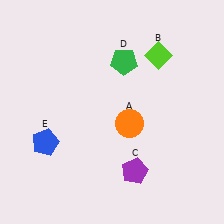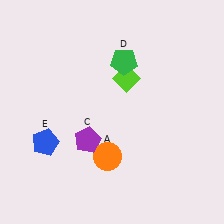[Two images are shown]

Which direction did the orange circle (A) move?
The orange circle (A) moved down.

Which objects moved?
The objects that moved are: the orange circle (A), the lime diamond (B), the purple pentagon (C).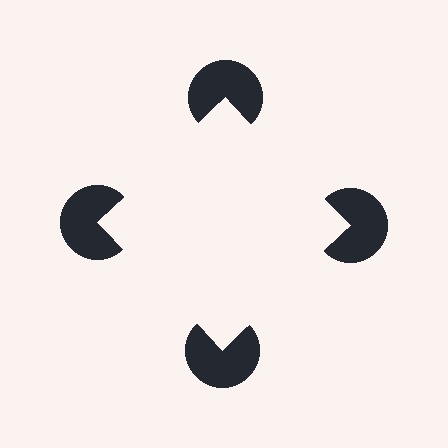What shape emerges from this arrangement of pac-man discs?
An illusory square — its edges are inferred from the aligned wedge cuts in the pac-man discs, not physically drawn.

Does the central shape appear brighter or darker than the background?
It typically appears slightly brighter than the background, even though no actual brightness change is drawn.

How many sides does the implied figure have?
4 sides.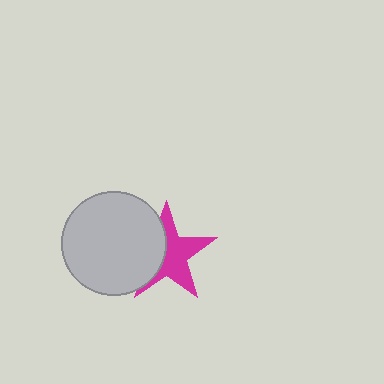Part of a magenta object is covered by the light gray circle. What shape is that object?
It is a star.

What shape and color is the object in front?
The object in front is a light gray circle.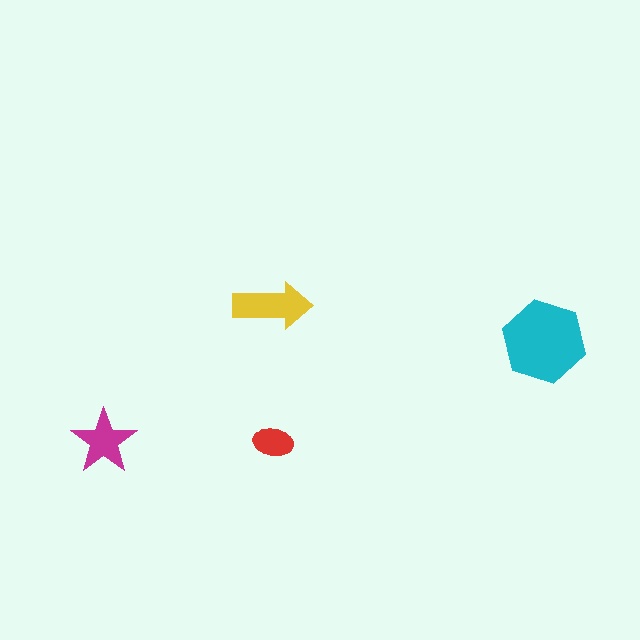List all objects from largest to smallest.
The cyan hexagon, the yellow arrow, the magenta star, the red ellipse.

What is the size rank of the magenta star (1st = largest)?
3rd.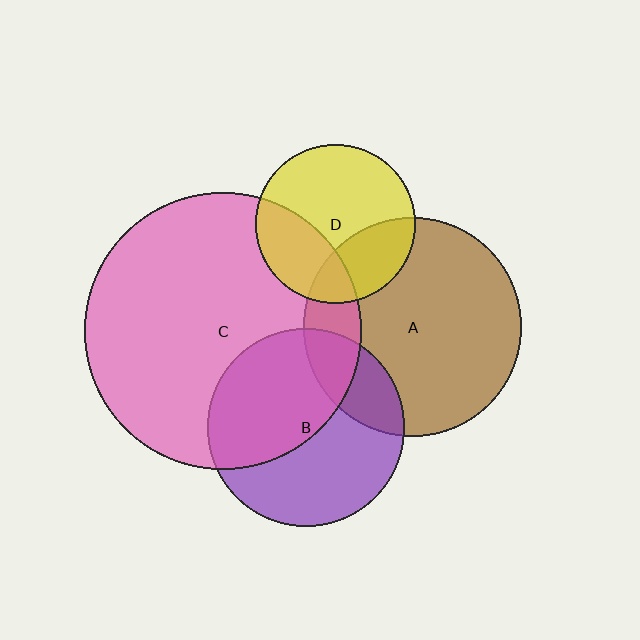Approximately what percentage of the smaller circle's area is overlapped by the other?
Approximately 15%.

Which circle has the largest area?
Circle C (pink).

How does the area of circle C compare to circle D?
Approximately 3.0 times.